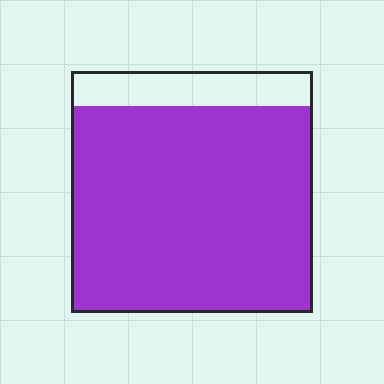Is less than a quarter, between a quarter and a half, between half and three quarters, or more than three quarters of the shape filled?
More than three quarters.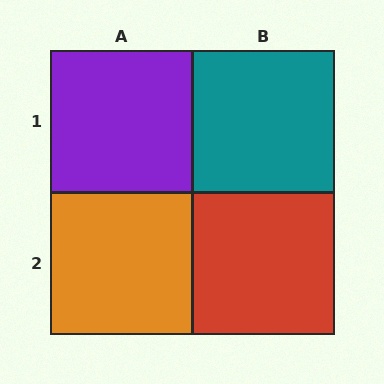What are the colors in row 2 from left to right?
Orange, red.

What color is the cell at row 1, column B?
Teal.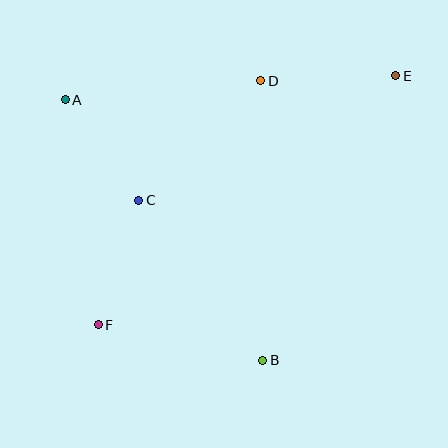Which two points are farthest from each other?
Points E and F are farthest from each other.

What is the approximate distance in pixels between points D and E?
The distance between D and E is approximately 135 pixels.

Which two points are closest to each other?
Points A and C are closest to each other.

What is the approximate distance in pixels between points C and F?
The distance between C and F is approximately 131 pixels.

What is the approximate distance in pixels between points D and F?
The distance between D and F is approximately 294 pixels.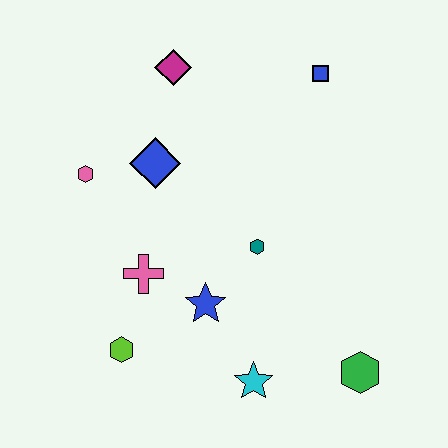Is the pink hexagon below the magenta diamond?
Yes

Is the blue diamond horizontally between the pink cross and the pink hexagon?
No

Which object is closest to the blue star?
The pink cross is closest to the blue star.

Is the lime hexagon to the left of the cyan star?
Yes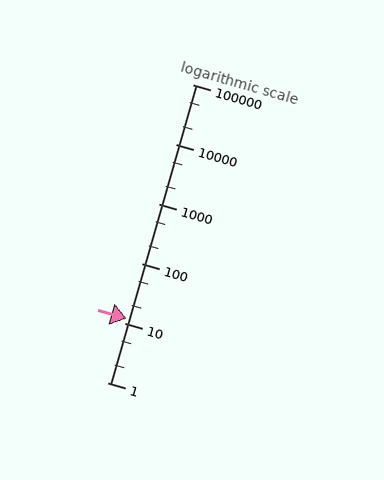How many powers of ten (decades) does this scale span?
The scale spans 5 decades, from 1 to 100000.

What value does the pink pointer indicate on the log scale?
The pointer indicates approximately 12.